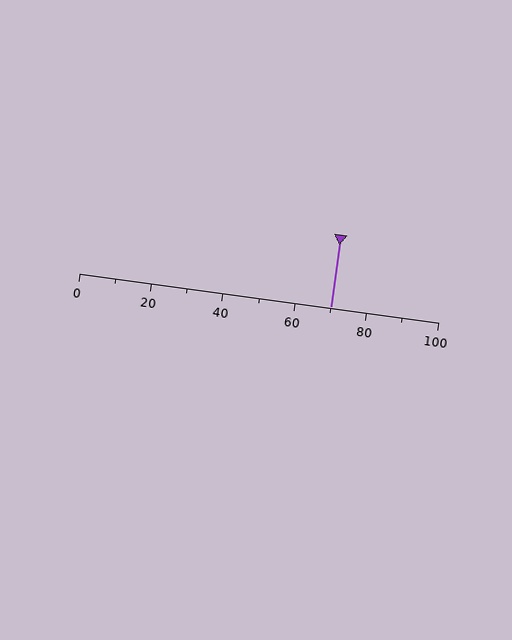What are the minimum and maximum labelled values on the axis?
The axis runs from 0 to 100.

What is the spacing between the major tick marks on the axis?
The major ticks are spaced 20 apart.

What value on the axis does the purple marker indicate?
The marker indicates approximately 70.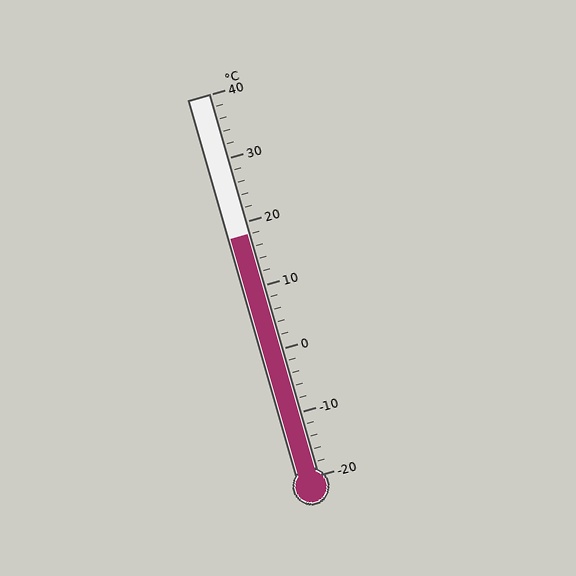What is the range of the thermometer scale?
The thermometer scale ranges from -20°C to 40°C.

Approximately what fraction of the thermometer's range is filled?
The thermometer is filled to approximately 65% of its range.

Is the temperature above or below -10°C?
The temperature is above -10°C.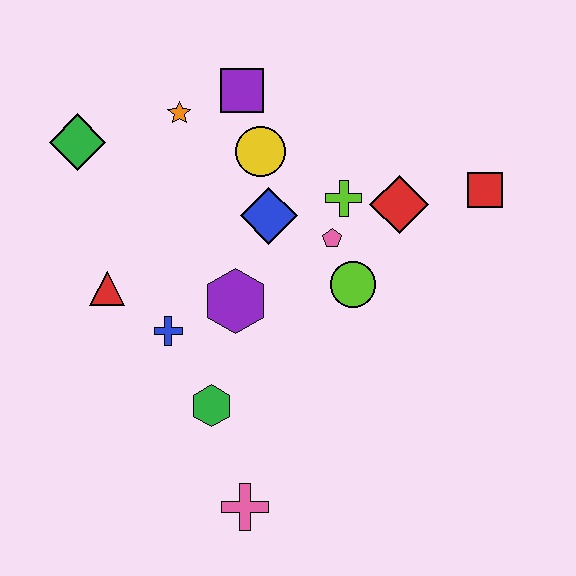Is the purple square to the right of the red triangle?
Yes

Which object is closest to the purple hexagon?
The blue cross is closest to the purple hexagon.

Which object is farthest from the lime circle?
The green diamond is farthest from the lime circle.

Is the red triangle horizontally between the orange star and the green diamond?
Yes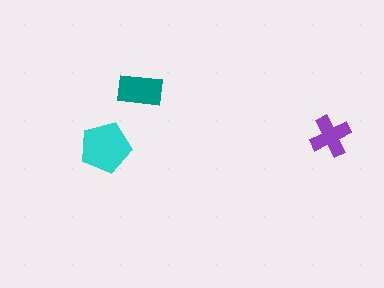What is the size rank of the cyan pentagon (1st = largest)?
1st.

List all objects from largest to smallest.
The cyan pentagon, the teal rectangle, the purple cross.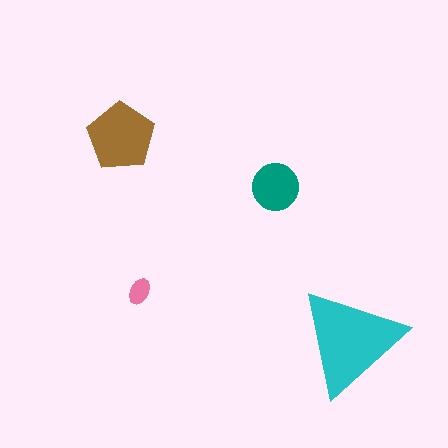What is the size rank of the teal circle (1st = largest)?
3rd.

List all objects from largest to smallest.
The cyan triangle, the brown pentagon, the teal circle, the pink ellipse.